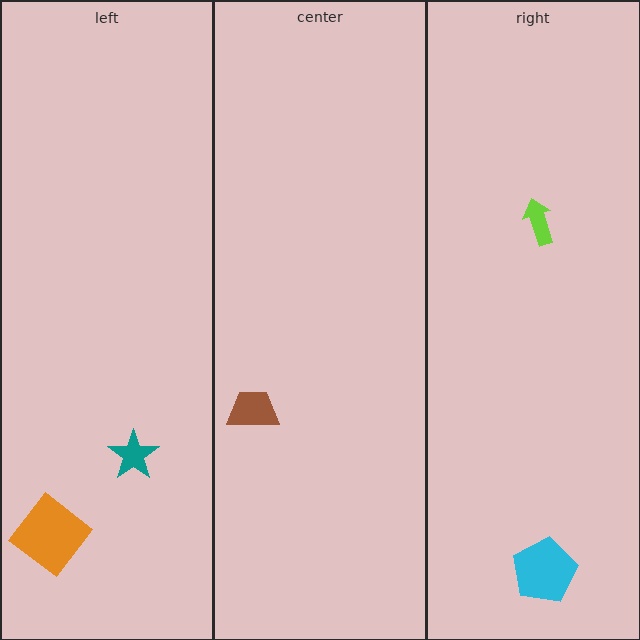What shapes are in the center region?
The brown trapezoid.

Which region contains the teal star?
The left region.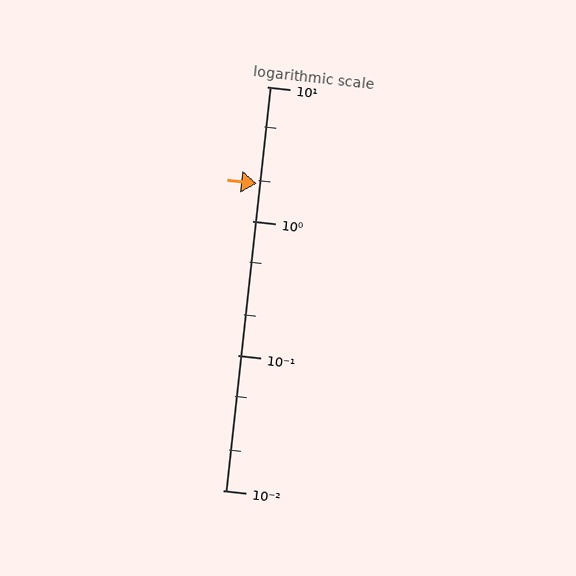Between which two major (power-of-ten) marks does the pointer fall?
The pointer is between 1 and 10.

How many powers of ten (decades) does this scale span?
The scale spans 3 decades, from 0.01 to 10.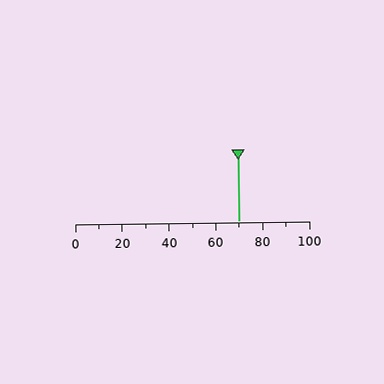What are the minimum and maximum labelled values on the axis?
The axis runs from 0 to 100.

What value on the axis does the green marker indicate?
The marker indicates approximately 70.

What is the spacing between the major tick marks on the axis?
The major ticks are spaced 20 apart.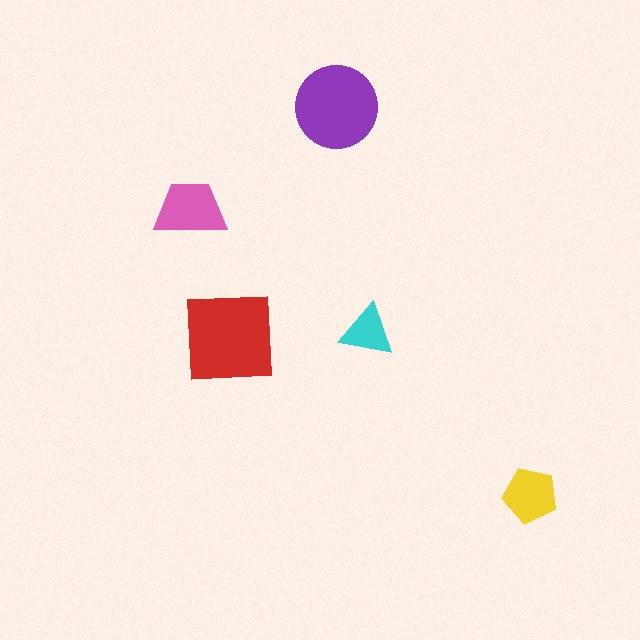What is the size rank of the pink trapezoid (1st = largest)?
3rd.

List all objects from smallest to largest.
The cyan triangle, the yellow pentagon, the pink trapezoid, the purple circle, the red square.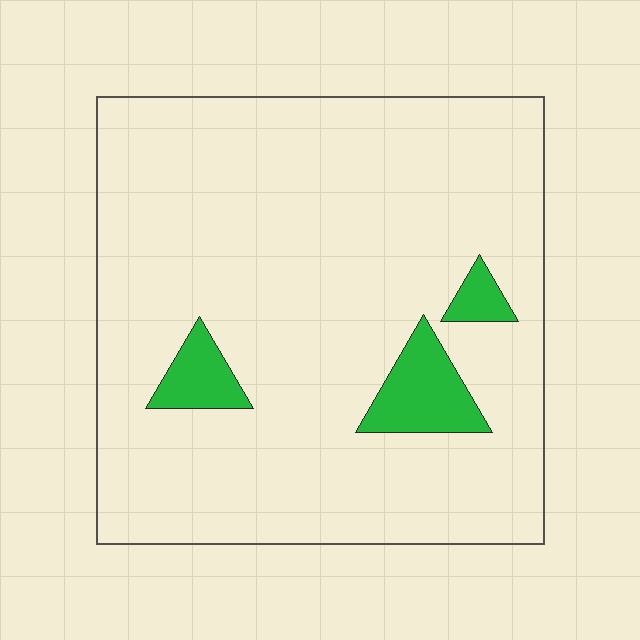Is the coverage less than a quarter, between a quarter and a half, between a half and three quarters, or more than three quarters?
Less than a quarter.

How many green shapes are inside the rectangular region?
3.